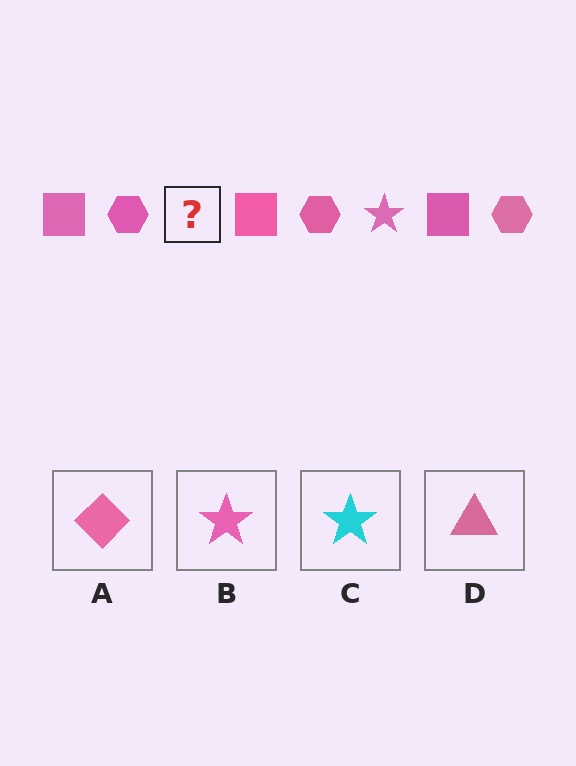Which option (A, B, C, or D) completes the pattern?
B.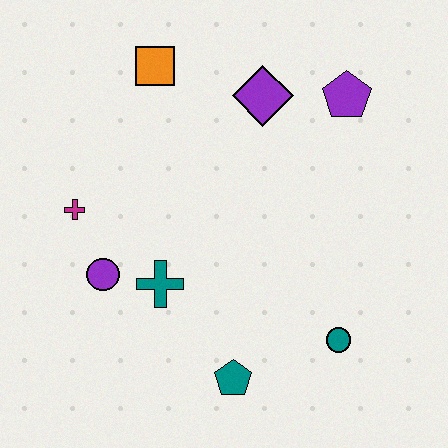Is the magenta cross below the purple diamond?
Yes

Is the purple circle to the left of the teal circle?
Yes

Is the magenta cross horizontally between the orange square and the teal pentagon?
No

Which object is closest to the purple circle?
The teal cross is closest to the purple circle.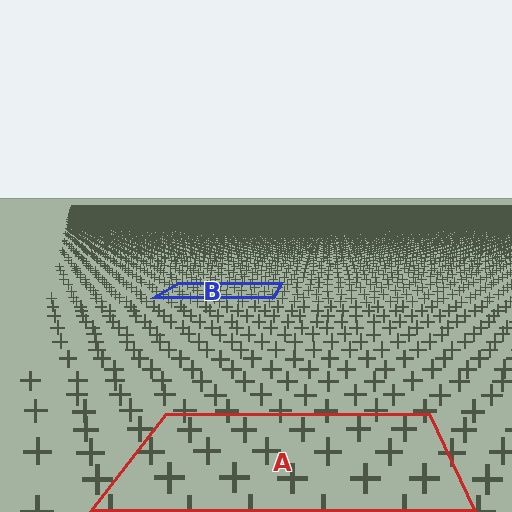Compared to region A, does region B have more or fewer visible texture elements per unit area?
Region B has more texture elements per unit area — they are packed more densely because it is farther away.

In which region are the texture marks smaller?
The texture marks are smaller in region B, because it is farther away.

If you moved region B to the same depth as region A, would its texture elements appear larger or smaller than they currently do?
They would appear larger. At a closer depth, the same texture elements are projected at a bigger on-screen size.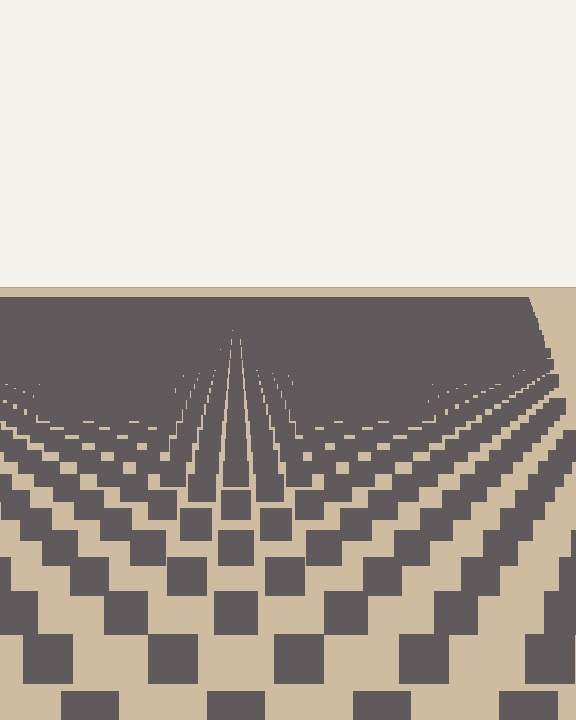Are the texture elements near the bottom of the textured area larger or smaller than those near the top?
Larger. Near the bottom, elements are closer to the viewer and appear at a bigger on-screen size.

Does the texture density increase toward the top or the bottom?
Density increases toward the top.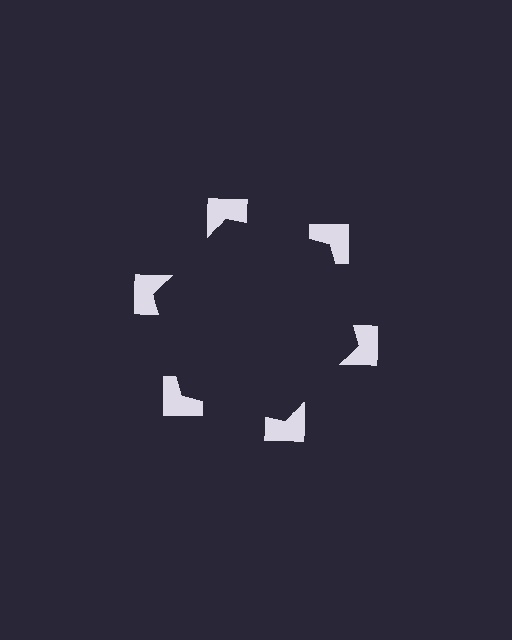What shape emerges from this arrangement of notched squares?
An illusory hexagon — its edges are inferred from the aligned wedge cuts in the notched squares, not physically drawn.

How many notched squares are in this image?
There are 6 — one at each vertex of the illusory hexagon.